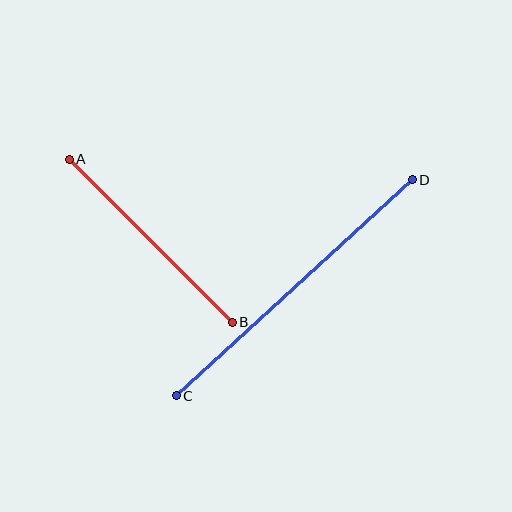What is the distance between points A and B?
The distance is approximately 230 pixels.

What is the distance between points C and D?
The distance is approximately 320 pixels.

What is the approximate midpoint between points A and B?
The midpoint is at approximately (151, 241) pixels.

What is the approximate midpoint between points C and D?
The midpoint is at approximately (294, 288) pixels.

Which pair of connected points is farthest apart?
Points C and D are farthest apart.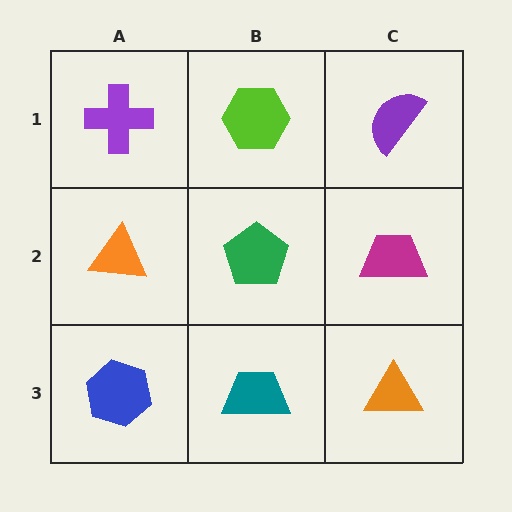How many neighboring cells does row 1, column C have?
2.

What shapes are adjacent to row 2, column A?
A purple cross (row 1, column A), a blue hexagon (row 3, column A), a green pentagon (row 2, column B).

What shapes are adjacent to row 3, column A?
An orange triangle (row 2, column A), a teal trapezoid (row 3, column B).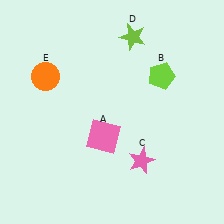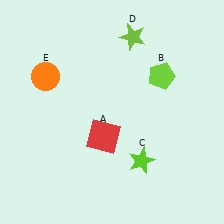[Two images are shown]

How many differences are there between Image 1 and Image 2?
There are 2 differences between the two images.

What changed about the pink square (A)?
In Image 1, A is pink. In Image 2, it changed to red.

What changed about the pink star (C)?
In Image 1, C is pink. In Image 2, it changed to lime.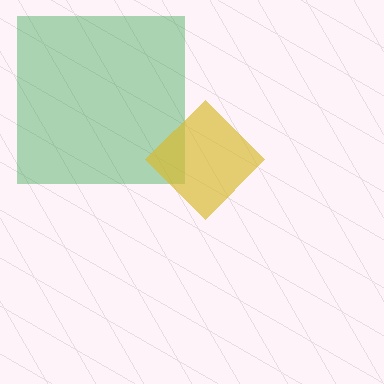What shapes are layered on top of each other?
The layered shapes are: a green square, a yellow diamond.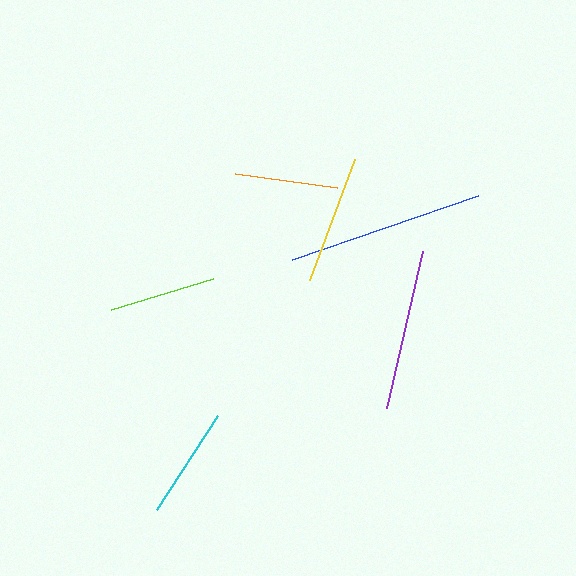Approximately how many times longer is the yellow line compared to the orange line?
The yellow line is approximately 1.3 times the length of the orange line.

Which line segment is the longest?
The blue line is the longest at approximately 196 pixels.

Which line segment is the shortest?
The orange line is the shortest at approximately 103 pixels.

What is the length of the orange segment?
The orange segment is approximately 103 pixels long.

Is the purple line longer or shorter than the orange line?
The purple line is longer than the orange line.